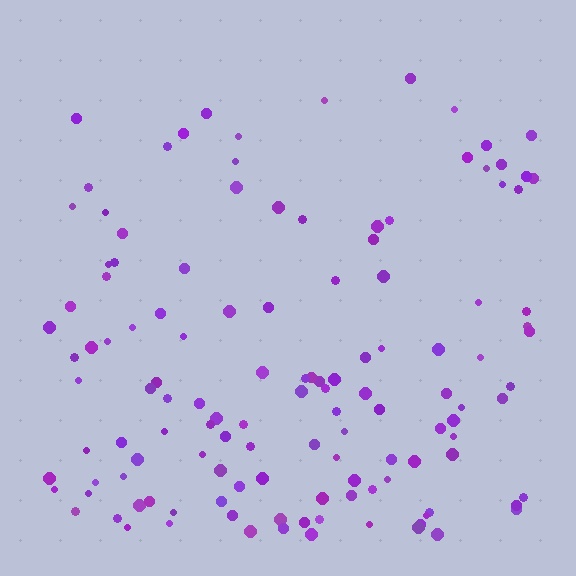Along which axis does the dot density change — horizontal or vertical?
Vertical.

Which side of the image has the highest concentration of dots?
The bottom.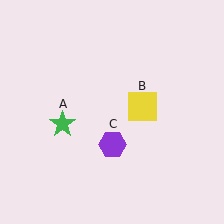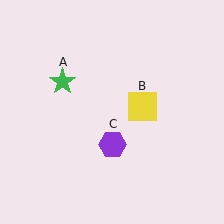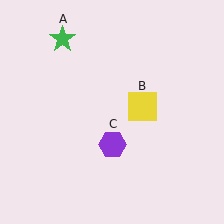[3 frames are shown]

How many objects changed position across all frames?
1 object changed position: green star (object A).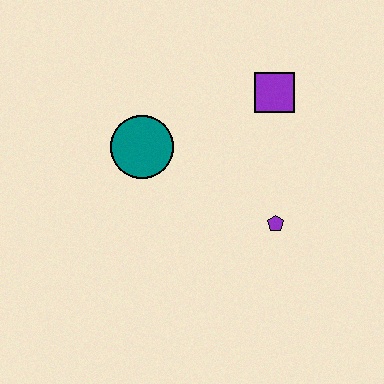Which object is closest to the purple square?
The purple pentagon is closest to the purple square.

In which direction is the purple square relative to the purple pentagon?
The purple square is above the purple pentagon.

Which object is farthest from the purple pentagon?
The teal circle is farthest from the purple pentagon.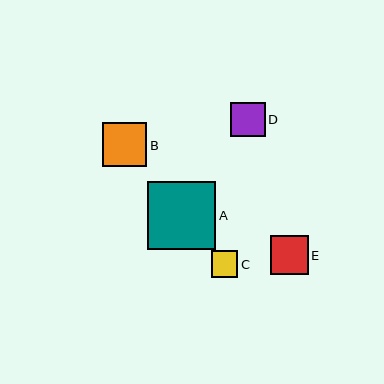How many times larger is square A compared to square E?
Square A is approximately 1.8 times the size of square E.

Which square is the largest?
Square A is the largest with a size of approximately 68 pixels.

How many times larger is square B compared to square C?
Square B is approximately 1.7 times the size of square C.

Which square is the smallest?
Square C is the smallest with a size of approximately 27 pixels.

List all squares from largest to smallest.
From largest to smallest: A, B, E, D, C.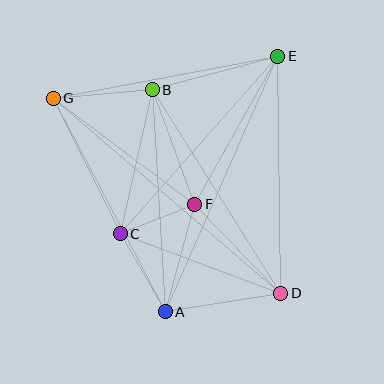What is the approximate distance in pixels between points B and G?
The distance between B and G is approximately 99 pixels.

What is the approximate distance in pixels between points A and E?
The distance between A and E is approximately 279 pixels.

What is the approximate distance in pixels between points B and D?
The distance between B and D is approximately 241 pixels.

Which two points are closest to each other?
Points C and F are closest to each other.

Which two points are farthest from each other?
Points D and G are farthest from each other.